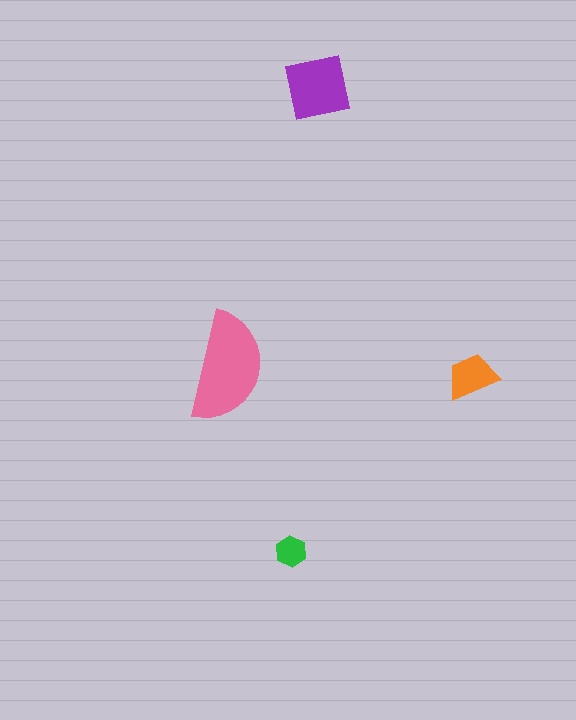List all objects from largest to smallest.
The pink semicircle, the purple square, the orange trapezoid, the green hexagon.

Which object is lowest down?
The green hexagon is bottommost.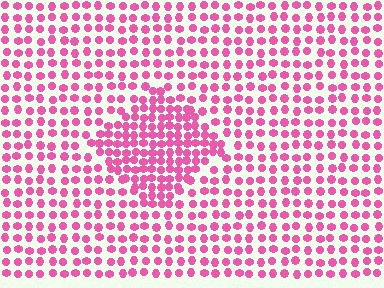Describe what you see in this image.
The image contains small pink elements arranged at two different densities. A diamond-shaped region is visible where the elements are more densely packed than the surrounding area.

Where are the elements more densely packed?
The elements are more densely packed inside the diamond boundary.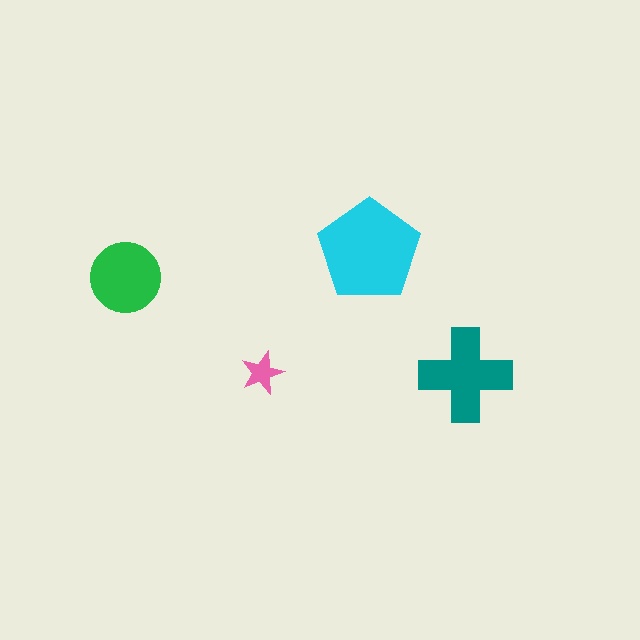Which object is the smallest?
The pink star.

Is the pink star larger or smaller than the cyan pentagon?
Smaller.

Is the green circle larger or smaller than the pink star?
Larger.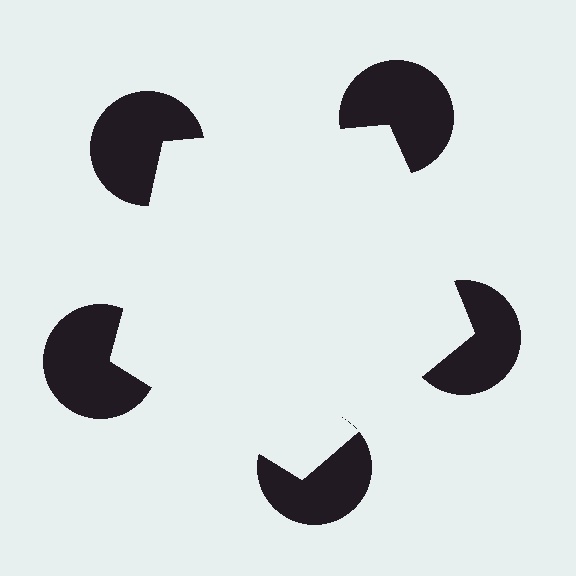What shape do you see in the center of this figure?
An illusory pentagon — its edges are inferred from the aligned wedge cuts in the pac-man discs, not physically drawn.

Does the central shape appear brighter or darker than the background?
It typically appears slightly brighter than the background, even though no actual brightness change is drawn.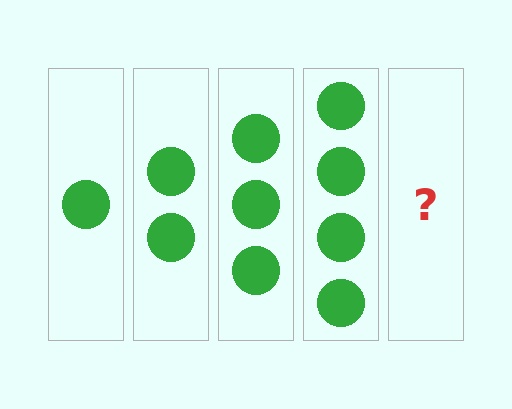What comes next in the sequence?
The next element should be 5 circles.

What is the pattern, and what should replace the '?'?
The pattern is that each step adds one more circle. The '?' should be 5 circles.